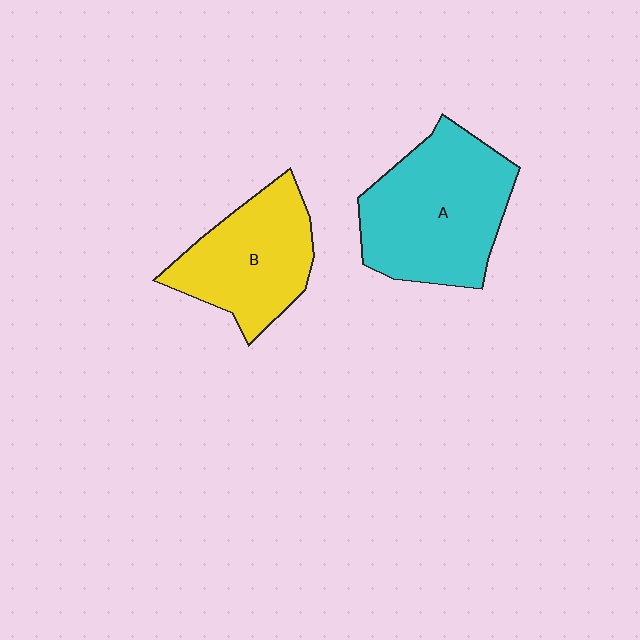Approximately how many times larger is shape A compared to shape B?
Approximately 1.3 times.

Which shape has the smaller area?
Shape B (yellow).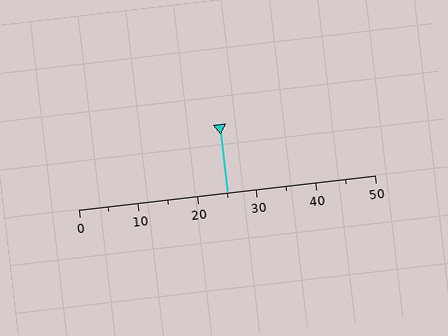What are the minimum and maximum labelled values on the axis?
The axis runs from 0 to 50.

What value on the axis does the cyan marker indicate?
The marker indicates approximately 25.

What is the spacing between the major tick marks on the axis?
The major ticks are spaced 10 apart.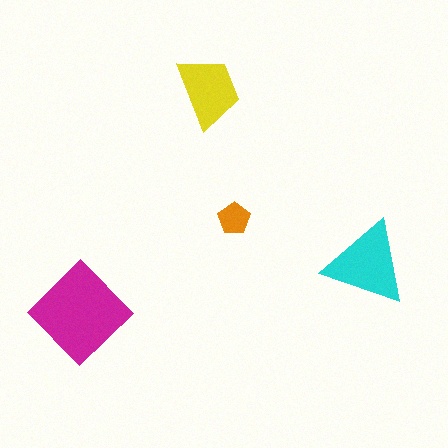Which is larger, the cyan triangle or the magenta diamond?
The magenta diamond.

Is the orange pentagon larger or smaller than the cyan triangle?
Smaller.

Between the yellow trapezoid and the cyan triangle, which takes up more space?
The cyan triangle.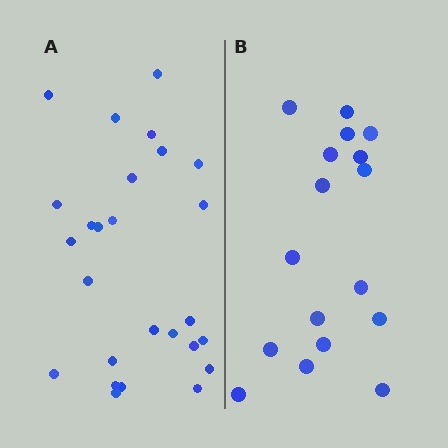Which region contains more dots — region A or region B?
Region A (the left region) has more dots.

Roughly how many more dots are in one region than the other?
Region A has roughly 8 or so more dots than region B.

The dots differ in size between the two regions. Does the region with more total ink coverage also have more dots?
No. Region B has more total ink coverage because its dots are larger, but region A actually contains more individual dots. Total area can be misleading — the number of items is what matters here.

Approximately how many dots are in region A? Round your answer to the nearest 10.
About 30 dots. (The exact count is 26, which rounds to 30.)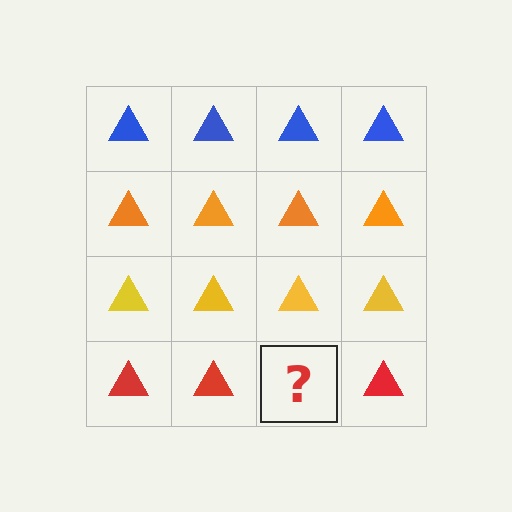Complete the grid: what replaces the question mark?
The question mark should be replaced with a red triangle.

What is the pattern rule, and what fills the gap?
The rule is that each row has a consistent color. The gap should be filled with a red triangle.